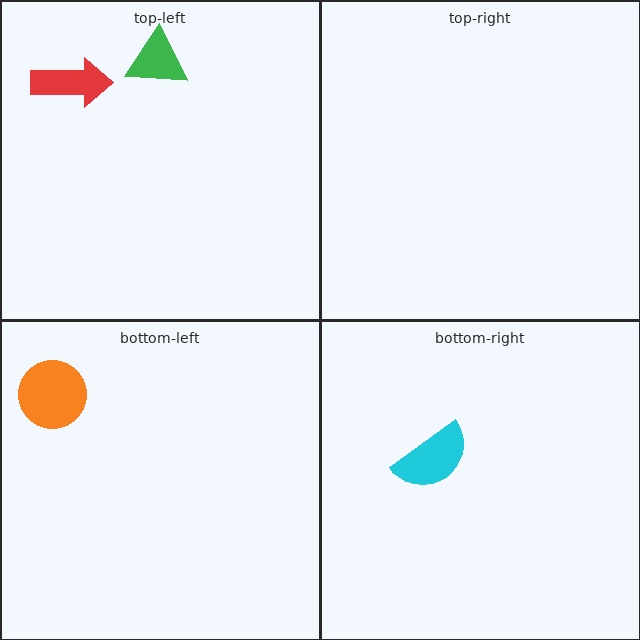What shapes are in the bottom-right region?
The cyan semicircle.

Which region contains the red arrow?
The top-left region.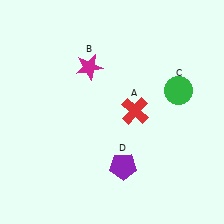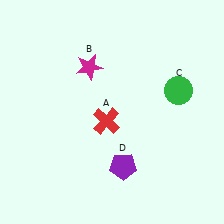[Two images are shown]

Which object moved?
The red cross (A) moved left.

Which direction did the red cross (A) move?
The red cross (A) moved left.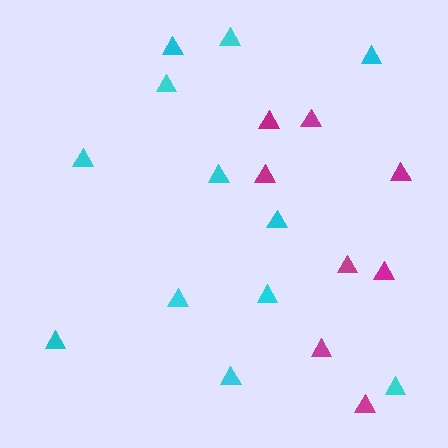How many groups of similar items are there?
There are 2 groups: one group of cyan triangles (12) and one group of magenta triangles (8).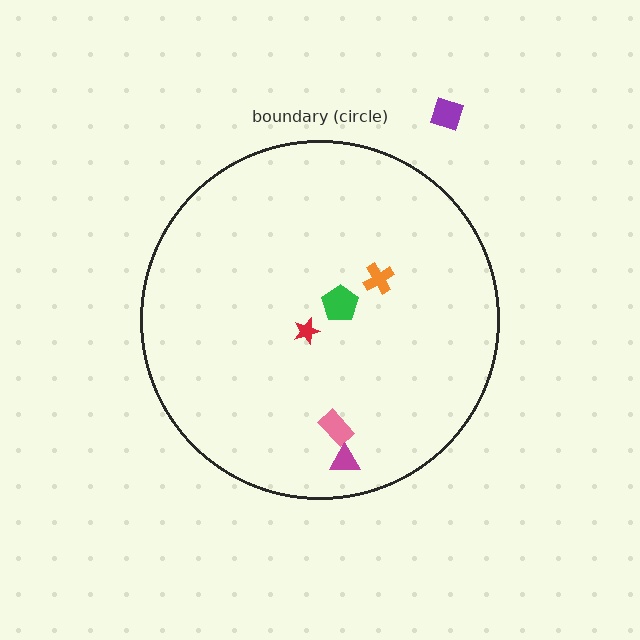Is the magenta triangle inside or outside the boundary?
Inside.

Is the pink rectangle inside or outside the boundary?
Inside.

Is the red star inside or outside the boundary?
Inside.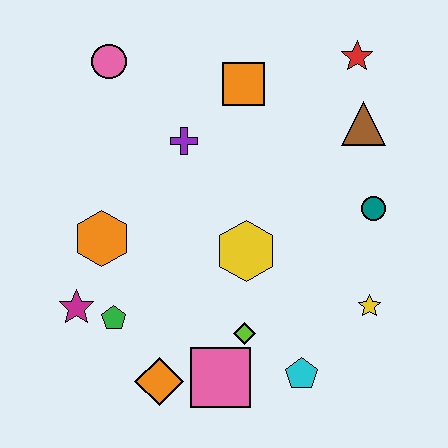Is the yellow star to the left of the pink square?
No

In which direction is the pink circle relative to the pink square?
The pink circle is above the pink square.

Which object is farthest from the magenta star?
The red star is farthest from the magenta star.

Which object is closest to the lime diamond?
The pink square is closest to the lime diamond.